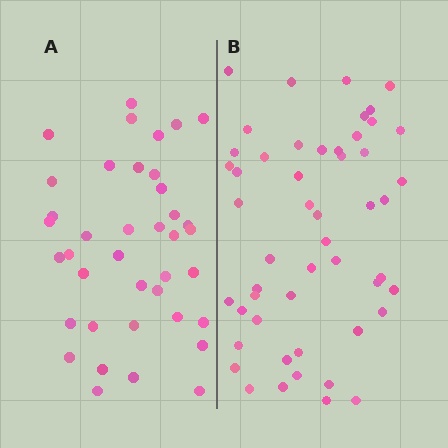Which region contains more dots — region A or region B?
Region B (the right region) has more dots.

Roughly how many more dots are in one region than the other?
Region B has roughly 12 or so more dots than region A.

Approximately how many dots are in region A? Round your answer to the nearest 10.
About 40 dots. (The exact count is 39, which rounds to 40.)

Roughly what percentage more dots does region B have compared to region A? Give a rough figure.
About 30% more.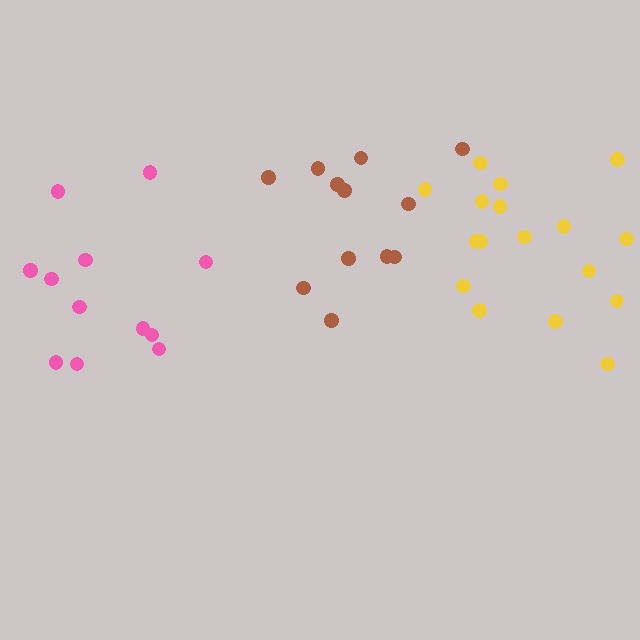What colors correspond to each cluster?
The clusters are colored: yellow, brown, pink.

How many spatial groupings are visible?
There are 3 spatial groupings.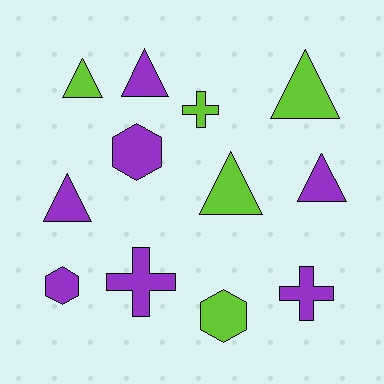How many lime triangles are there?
There are 3 lime triangles.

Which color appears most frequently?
Purple, with 7 objects.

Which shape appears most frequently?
Triangle, with 6 objects.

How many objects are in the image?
There are 12 objects.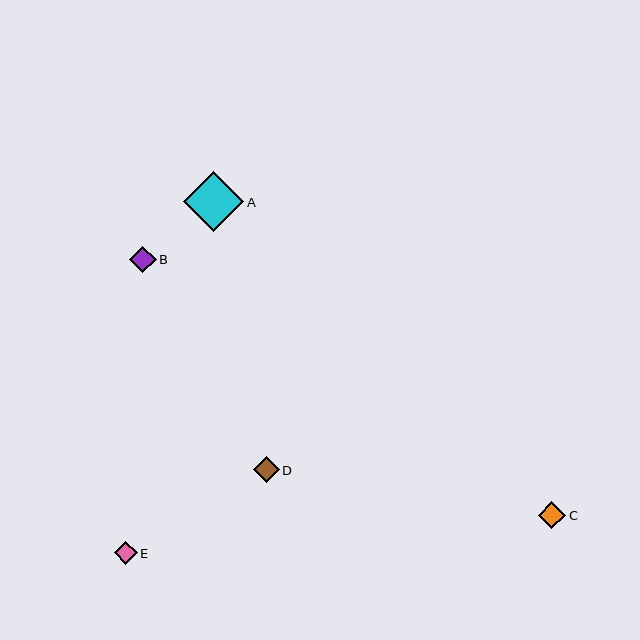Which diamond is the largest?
Diamond A is the largest with a size of approximately 60 pixels.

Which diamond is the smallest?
Diamond E is the smallest with a size of approximately 23 pixels.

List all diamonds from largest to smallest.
From largest to smallest: A, C, B, D, E.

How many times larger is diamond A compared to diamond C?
Diamond A is approximately 2.2 times the size of diamond C.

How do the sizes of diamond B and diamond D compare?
Diamond B and diamond D are approximately the same size.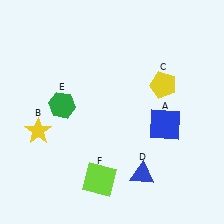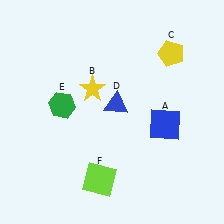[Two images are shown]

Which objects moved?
The objects that moved are: the yellow star (B), the yellow pentagon (C), the blue triangle (D).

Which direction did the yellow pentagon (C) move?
The yellow pentagon (C) moved up.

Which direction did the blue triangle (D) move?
The blue triangle (D) moved up.